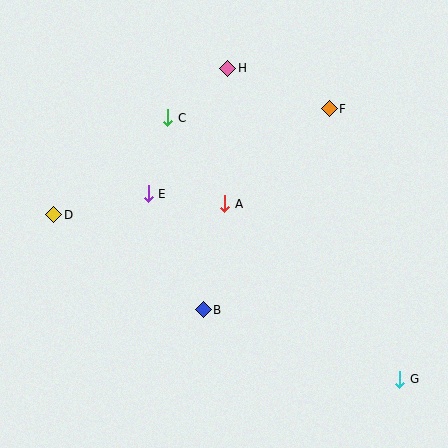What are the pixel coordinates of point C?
Point C is at (168, 118).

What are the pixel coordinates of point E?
Point E is at (148, 194).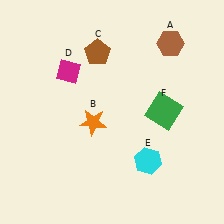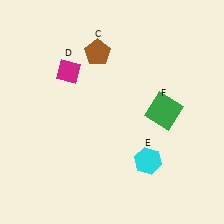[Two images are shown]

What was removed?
The orange star (B), the brown hexagon (A) were removed in Image 2.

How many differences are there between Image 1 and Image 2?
There are 2 differences between the two images.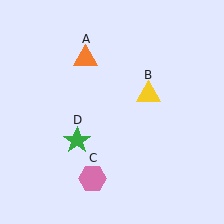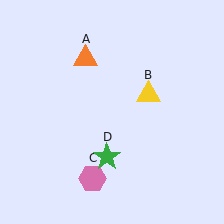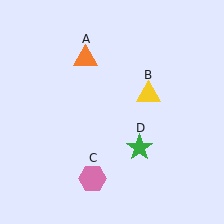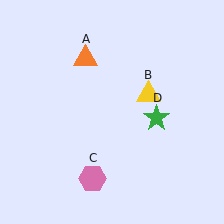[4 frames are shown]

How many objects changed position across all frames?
1 object changed position: green star (object D).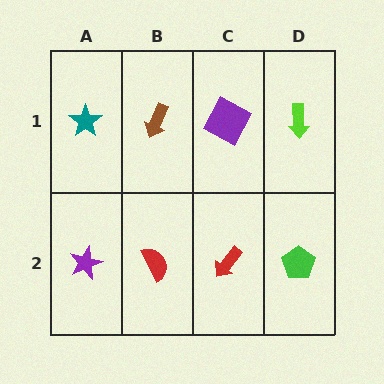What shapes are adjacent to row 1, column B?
A red semicircle (row 2, column B), a teal star (row 1, column A), a purple square (row 1, column C).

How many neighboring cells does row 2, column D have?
2.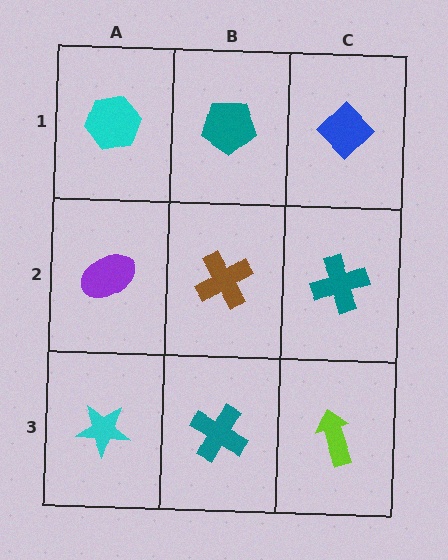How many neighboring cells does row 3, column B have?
3.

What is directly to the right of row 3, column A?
A teal cross.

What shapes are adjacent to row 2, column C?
A blue diamond (row 1, column C), a lime arrow (row 3, column C), a brown cross (row 2, column B).